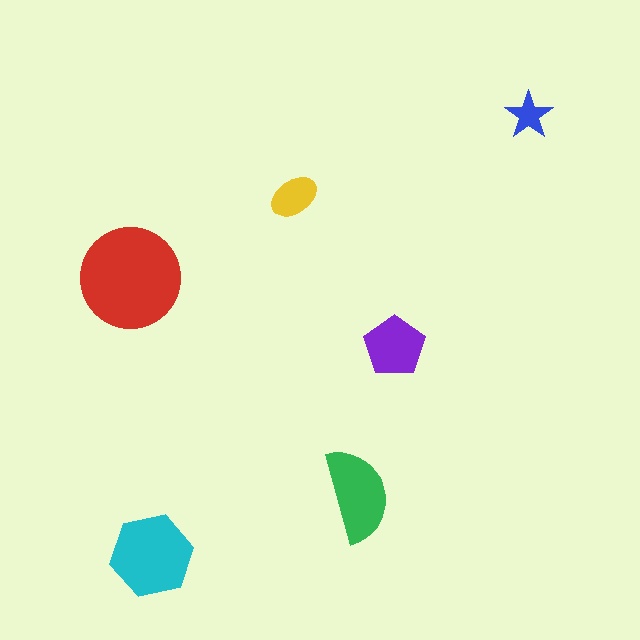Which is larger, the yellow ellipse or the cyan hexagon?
The cyan hexagon.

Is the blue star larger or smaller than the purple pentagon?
Smaller.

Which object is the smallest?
The blue star.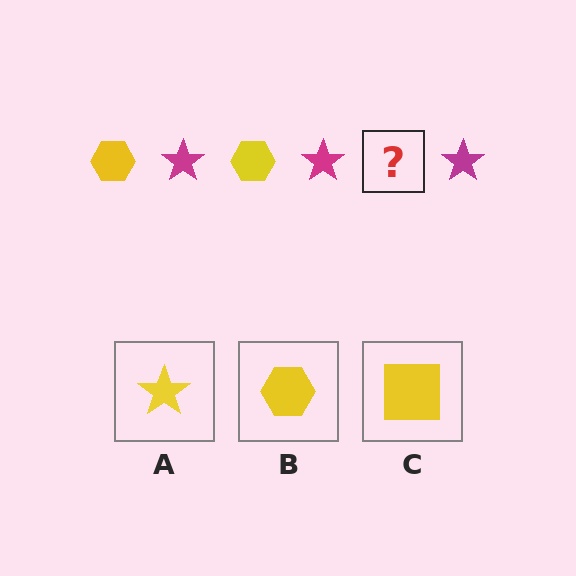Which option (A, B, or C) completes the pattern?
B.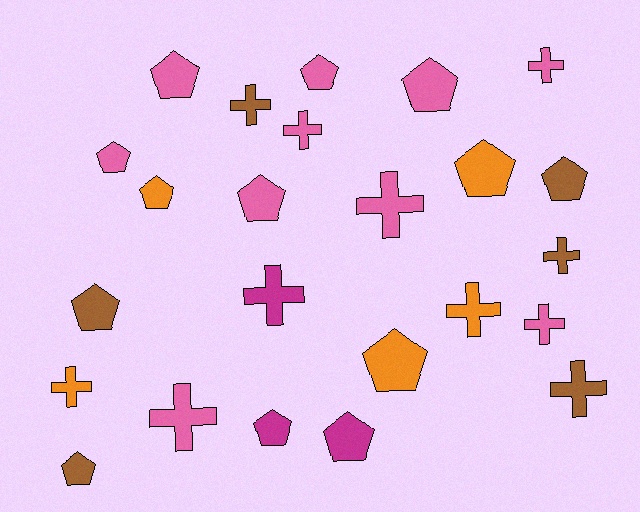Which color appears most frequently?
Pink, with 10 objects.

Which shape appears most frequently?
Pentagon, with 13 objects.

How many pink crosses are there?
There are 5 pink crosses.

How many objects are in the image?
There are 24 objects.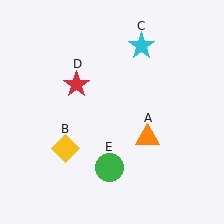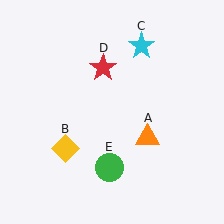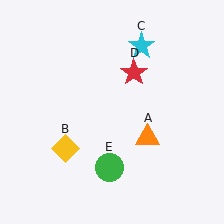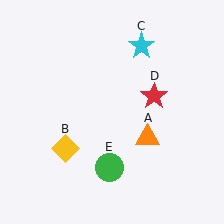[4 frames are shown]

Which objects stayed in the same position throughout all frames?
Orange triangle (object A) and yellow diamond (object B) and cyan star (object C) and green circle (object E) remained stationary.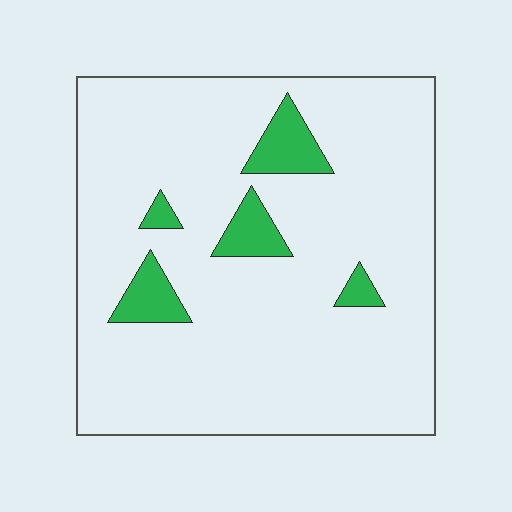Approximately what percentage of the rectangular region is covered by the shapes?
Approximately 10%.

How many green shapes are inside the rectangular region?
5.